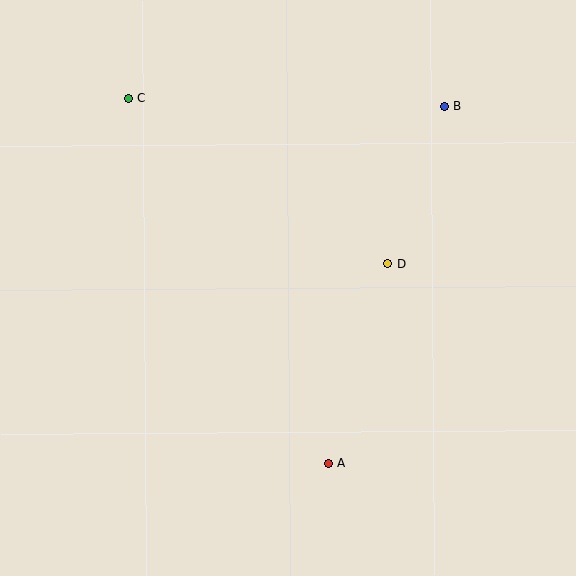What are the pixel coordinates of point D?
Point D is at (387, 264).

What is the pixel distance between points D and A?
The distance between D and A is 207 pixels.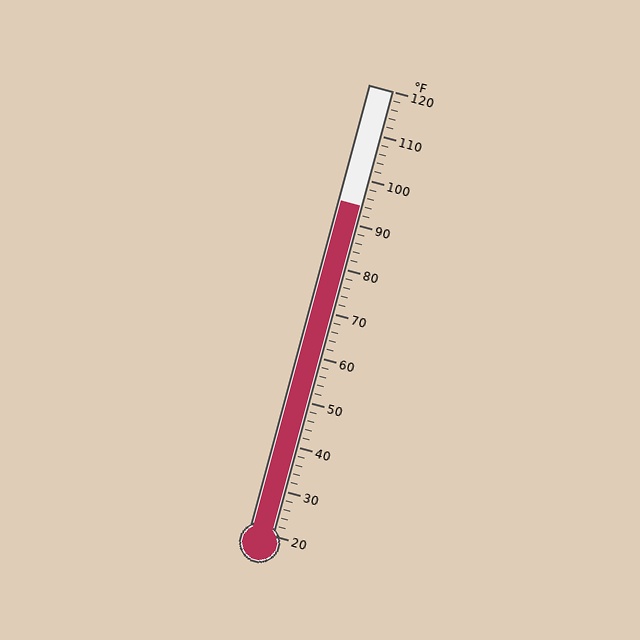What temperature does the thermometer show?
The thermometer shows approximately 94°F.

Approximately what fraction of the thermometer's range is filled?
The thermometer is filled to approximately 75% of its range.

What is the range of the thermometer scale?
The thermometer scale ranges from 20°F to 120°F.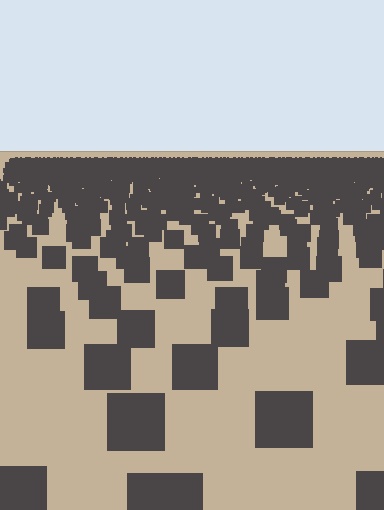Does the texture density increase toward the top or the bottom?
Density increases toward the top.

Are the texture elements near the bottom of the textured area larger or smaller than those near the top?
Larger. Near the bottom, elements are closer to the viewer and appear at a bigger on-screen size.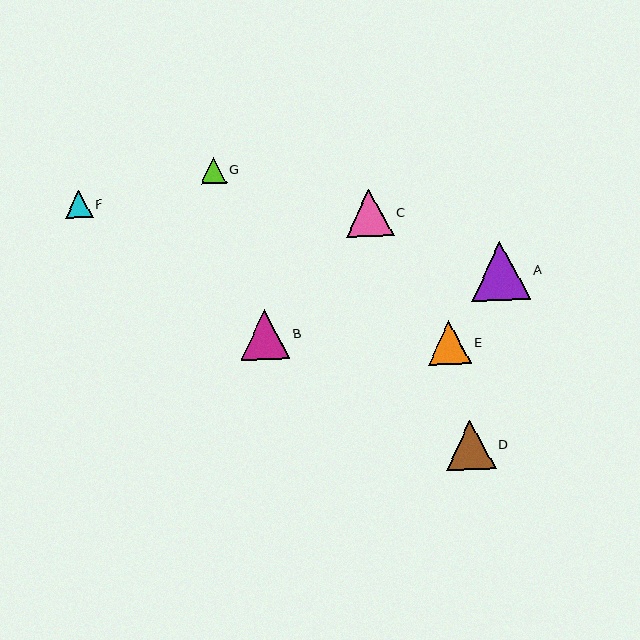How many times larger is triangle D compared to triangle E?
Triangle D is approximately 1.1 times the size of triangle E.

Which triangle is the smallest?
Triangle G is the smallest with a size of approximately 26 pixels.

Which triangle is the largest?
Triangle A is the largest with a size of approximately 59 pixels.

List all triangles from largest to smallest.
From largest to smallest: A, B, D, C, E, F, G.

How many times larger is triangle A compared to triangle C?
Triangle A is approximately 1.2 times the size of triangle C.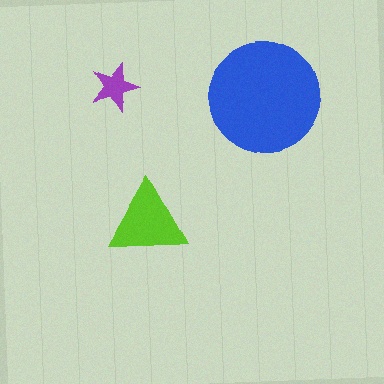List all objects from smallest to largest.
The purple star, the lime triangle, the blue circle.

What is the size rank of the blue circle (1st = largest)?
1st.